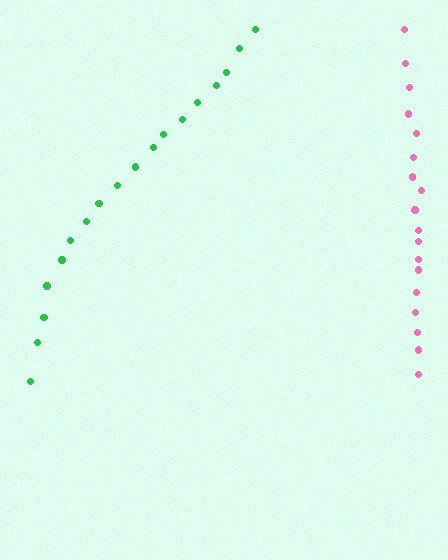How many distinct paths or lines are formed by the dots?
There are 2 distinct paths.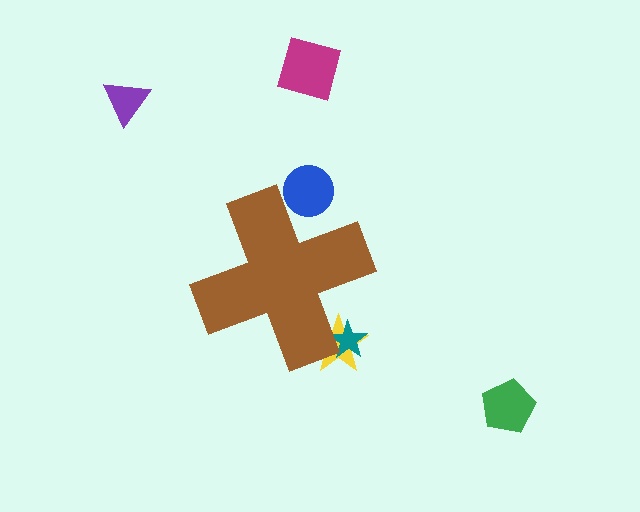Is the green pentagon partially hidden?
No, the green pentagon is fully visible.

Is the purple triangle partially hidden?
No, the purple triangle is fully visible.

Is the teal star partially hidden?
Yes, the teal star is partially hidden behind the brown cross.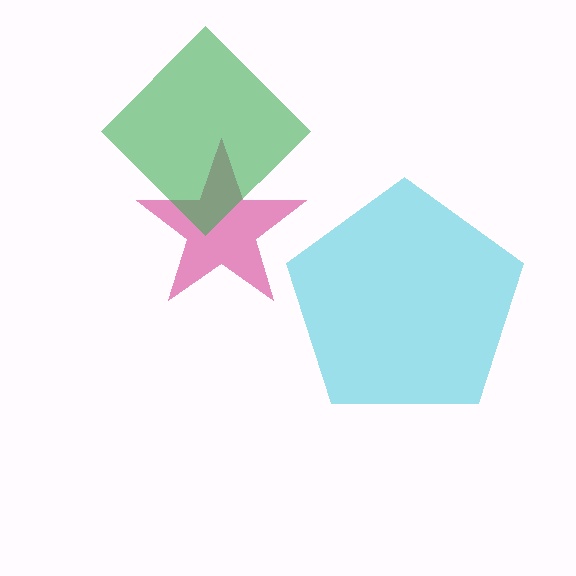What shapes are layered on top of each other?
The layered shapes are: a magenta star, a cyan pentagon, a green diamond.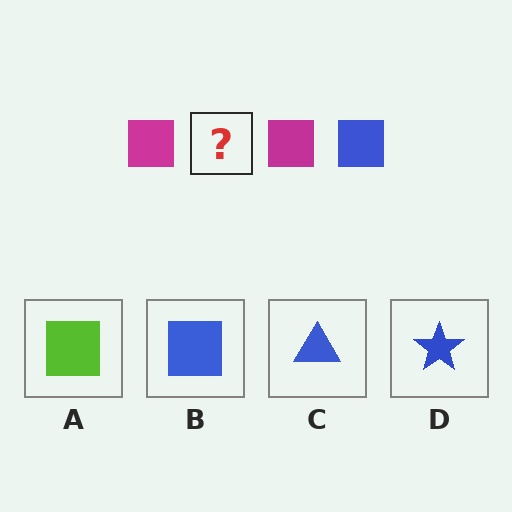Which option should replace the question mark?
Option B.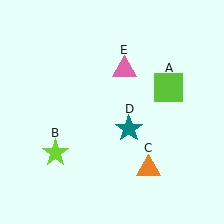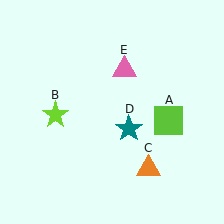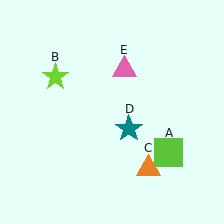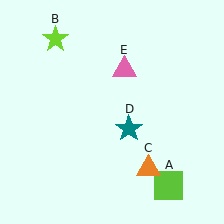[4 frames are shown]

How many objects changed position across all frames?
2 objects changed position: lime square (object A), lime star (object B).